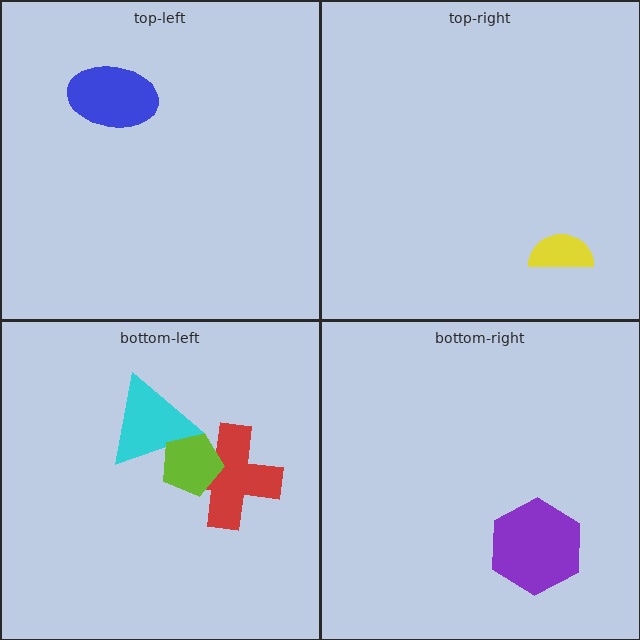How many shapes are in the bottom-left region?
3.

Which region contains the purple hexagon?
The bottom-right region.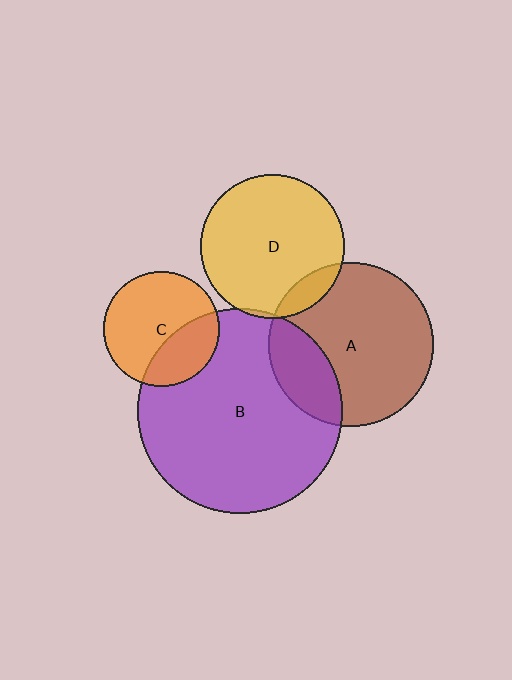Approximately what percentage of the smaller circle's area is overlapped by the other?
Approximately 25%.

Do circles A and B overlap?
Yes.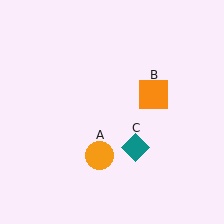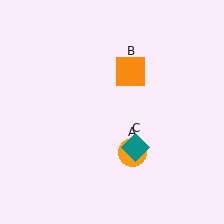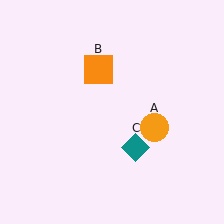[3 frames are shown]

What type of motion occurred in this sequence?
The orange circle (object A), orange square (object B) rotated counterclockwise around the center of the scene.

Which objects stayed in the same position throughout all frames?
Teal diamond (object C) remained stationary.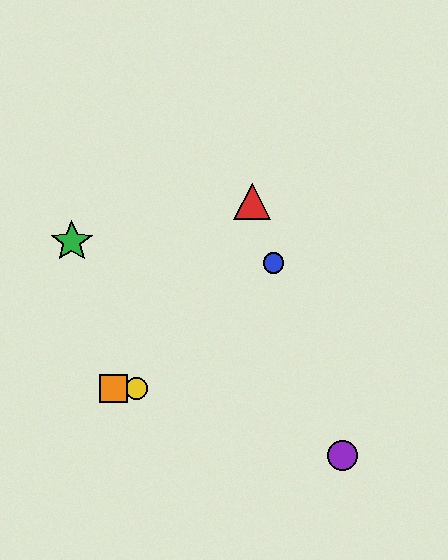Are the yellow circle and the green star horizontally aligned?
No, the yellow circle is at y≈389 and the green star is at y≈242.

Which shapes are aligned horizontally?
The yellow circle, the orange square are aligned horizontally.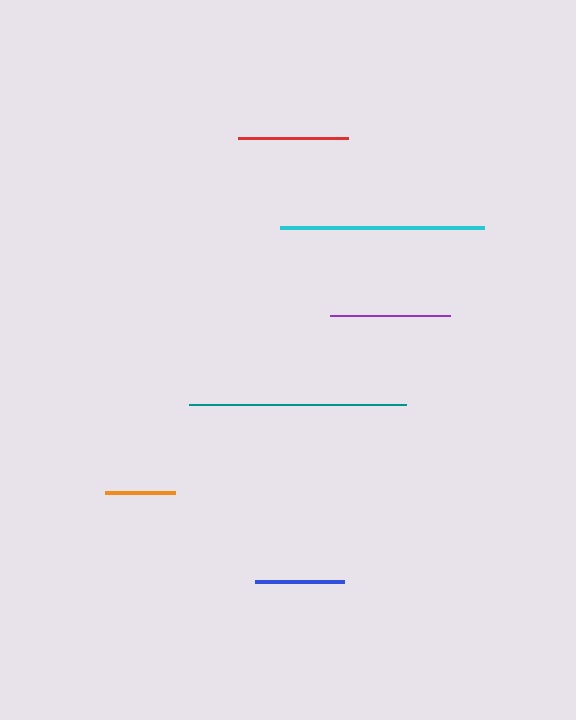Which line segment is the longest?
The teal line is the longest at approximately 216 pixels.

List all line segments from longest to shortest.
From longest to shortest: teal, cyan, purple, red, blue, orange.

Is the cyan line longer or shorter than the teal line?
The teal line is longer than the cyan line.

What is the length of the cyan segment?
The cyan segment is approximately 204 pixels long.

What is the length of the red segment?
The red segment is approximately 110 pixels long.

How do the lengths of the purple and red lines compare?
The purple and red lines are approximately the same length.